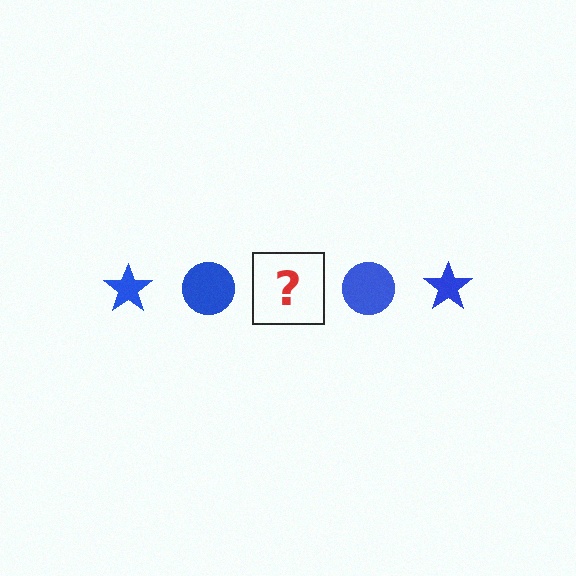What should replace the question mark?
The question mark should be replaced with a blue star.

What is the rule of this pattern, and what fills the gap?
The rule is that the pattern cycles through star, circle shapes in blue. The gap should be filled with a blue star.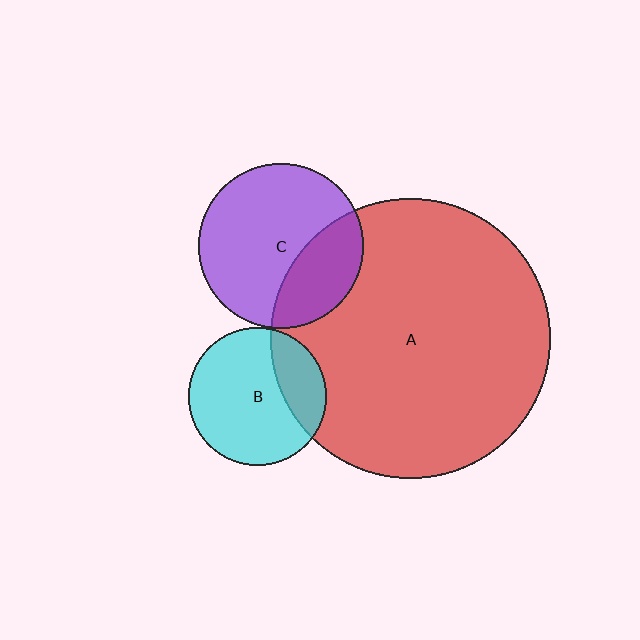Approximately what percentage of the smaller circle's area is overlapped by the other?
Approximately 30%.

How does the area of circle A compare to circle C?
Approximately 2.9 times.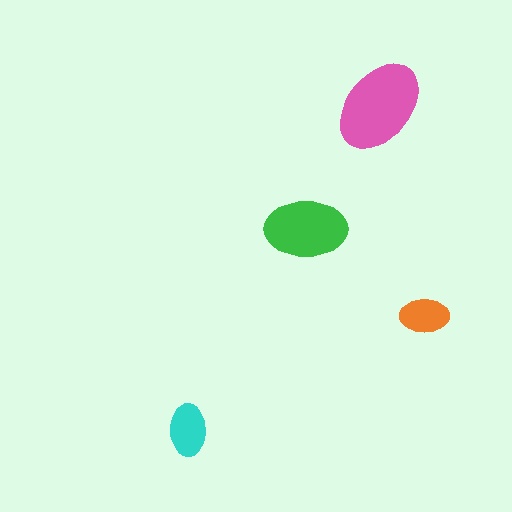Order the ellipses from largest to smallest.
the pink one, the green one, the cyan one, the orange one.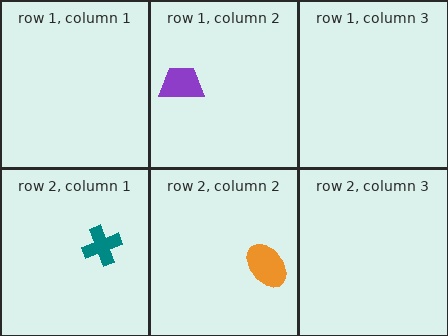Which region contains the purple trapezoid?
The row 1, column 2 region.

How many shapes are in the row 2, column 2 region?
1.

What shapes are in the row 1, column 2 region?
The purple trapezoid.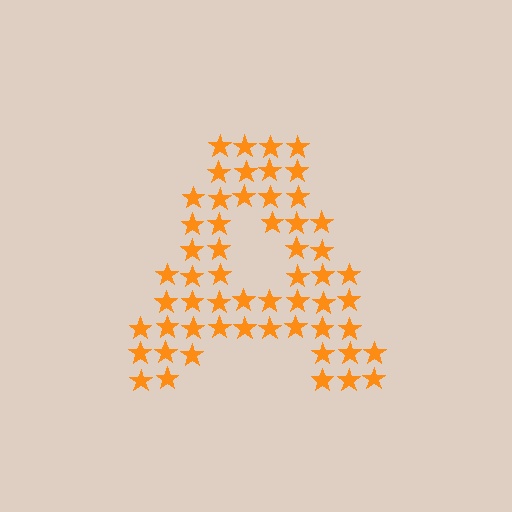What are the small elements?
The small elements are stars.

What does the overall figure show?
The overall figure shows the letter A.